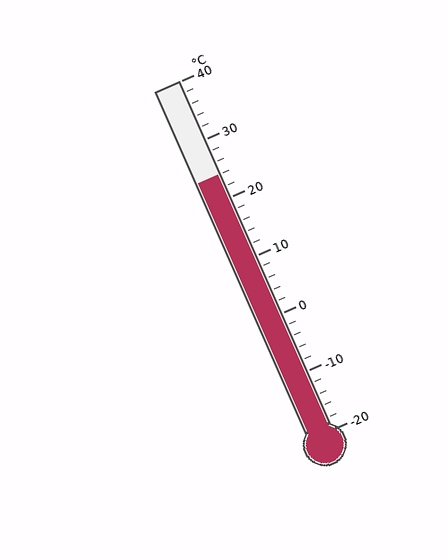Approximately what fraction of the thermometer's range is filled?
The thermometer is filled to approximately 75% of its range.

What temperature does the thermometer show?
The thermometer shows approximately 24°C.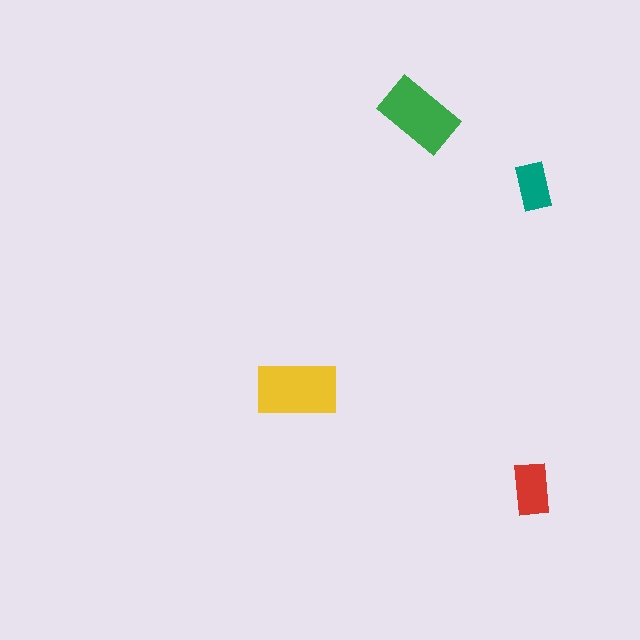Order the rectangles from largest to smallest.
the yellow one, the green one, the red one, the teal one.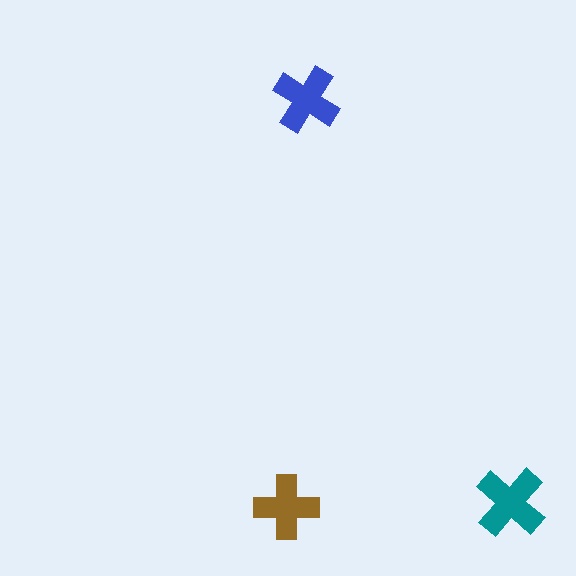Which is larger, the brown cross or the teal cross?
The teal one.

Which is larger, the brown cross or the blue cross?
The blue one.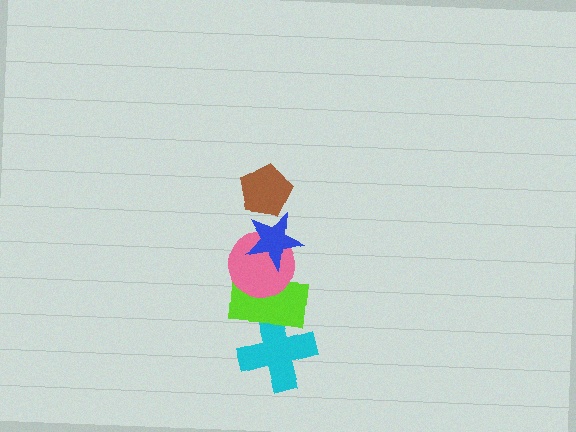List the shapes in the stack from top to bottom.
From top to bottom: the brown pentagon, the blue star, the pink circle, the lime rectangle, the cyan cross.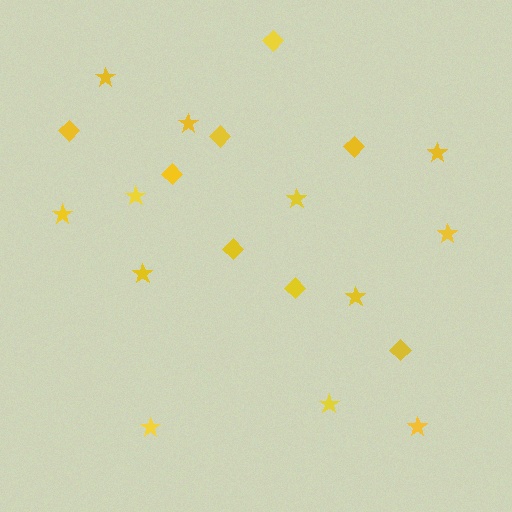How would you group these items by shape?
There are 2 groups: one group of stars (12) and one group of diamonds (8).